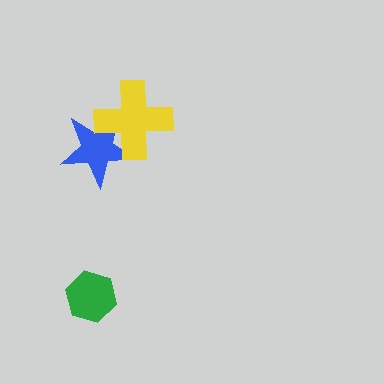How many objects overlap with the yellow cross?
1 object overlaps with the yellow cross.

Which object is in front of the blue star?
The yellow cross is in front of the blue star.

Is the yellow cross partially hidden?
No, no other shape covers it.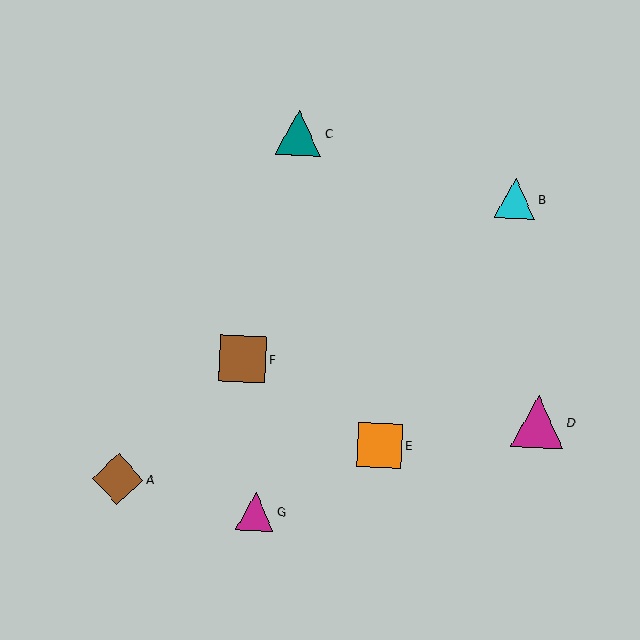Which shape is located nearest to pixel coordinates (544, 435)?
The magenta triangle (labeled D) at (538, 422) is nearest to that location.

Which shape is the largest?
The magenta triangle (labeled D) is the largest.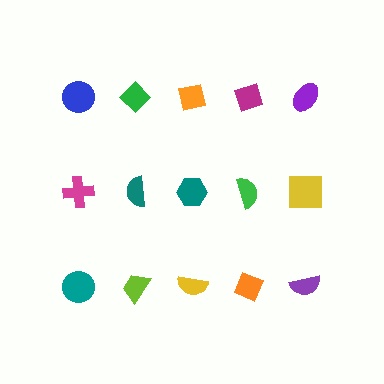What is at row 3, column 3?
A yellow semicircle.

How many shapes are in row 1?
5 shapes.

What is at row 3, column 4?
An orange diamond.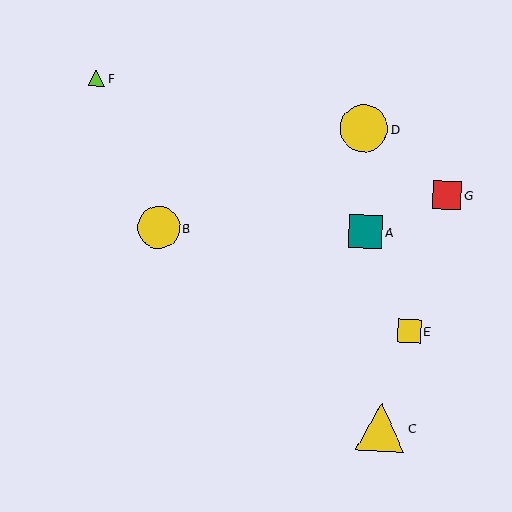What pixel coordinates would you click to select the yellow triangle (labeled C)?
Click at (381, 427) to select the yellow triangle C.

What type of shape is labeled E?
Shape E is a yellow square.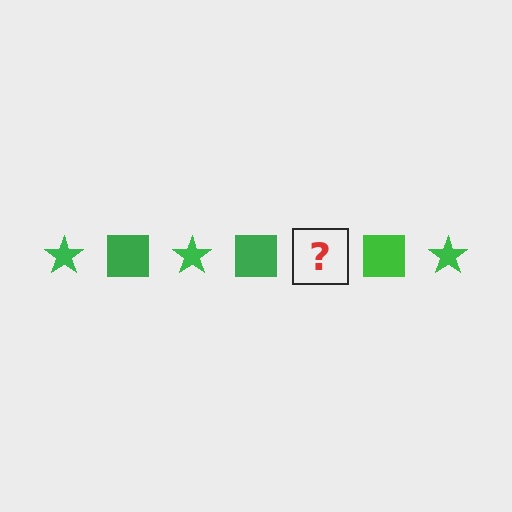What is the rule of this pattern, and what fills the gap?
The rule is that the pattern cycles through star, square shapes in green. The gap should be filled with a green star.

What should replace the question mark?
The question mark should be replaced with a green star.